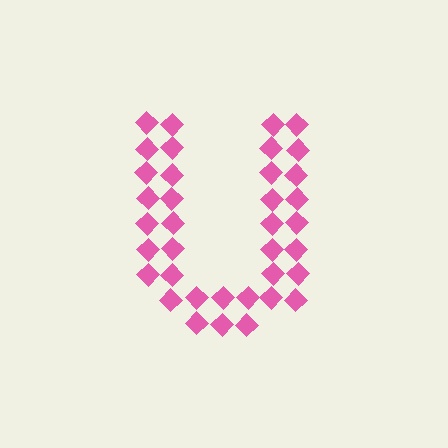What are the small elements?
The small elements are diamonds.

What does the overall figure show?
The overall figure shows the letter U.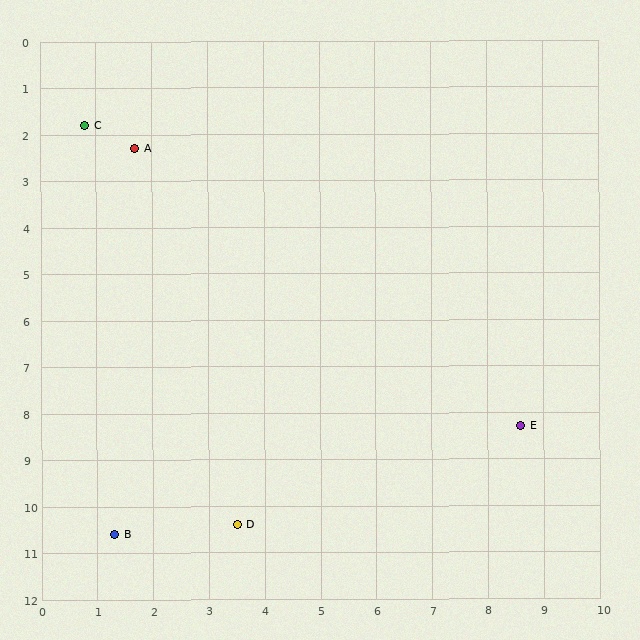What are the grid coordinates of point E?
Point E is at approximately (8.6, 8.3).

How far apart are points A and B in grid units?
Points A and B are about 8.3 grid units apart.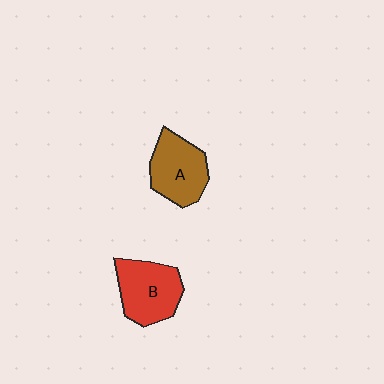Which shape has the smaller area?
Shape A (brown).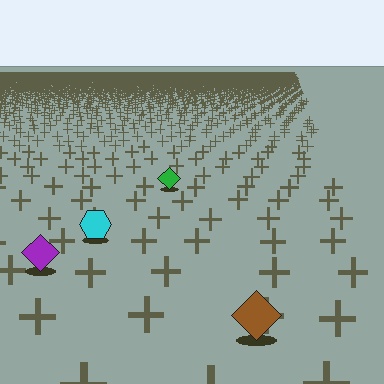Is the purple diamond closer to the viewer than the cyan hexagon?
Yes. The purple diamond is closer — you can tell from the texture gradient: the ground texture is coarser near it.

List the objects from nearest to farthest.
From nearest to farthest: the brown diamond, the purple diamond, the cyan hexagon, the green diamond.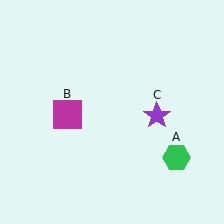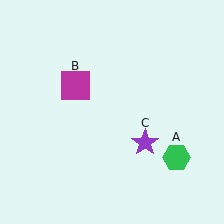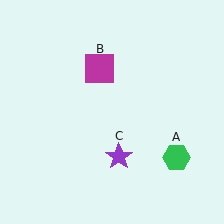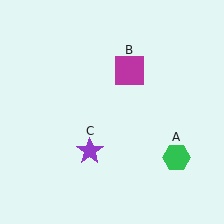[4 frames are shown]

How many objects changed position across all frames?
2 objects changed position: magenta square (object B), purple star (object C).